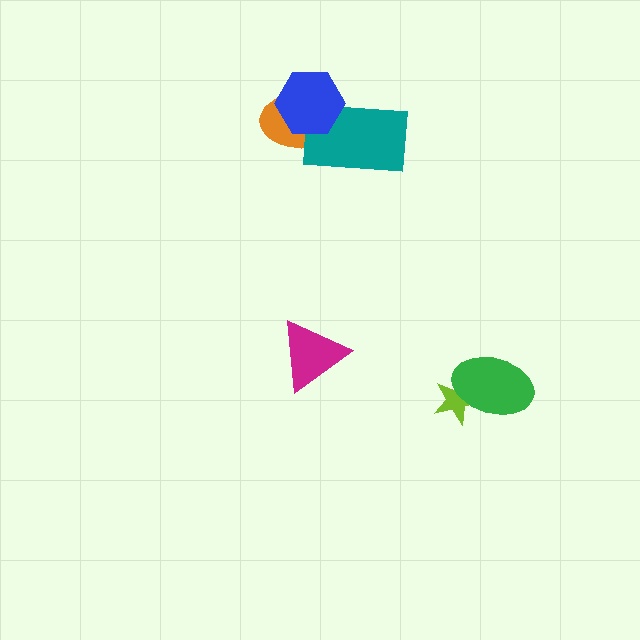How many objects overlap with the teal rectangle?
2 objects overlap with the teal rectangle.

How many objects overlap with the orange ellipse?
2 objects overlap with the orange ellipse.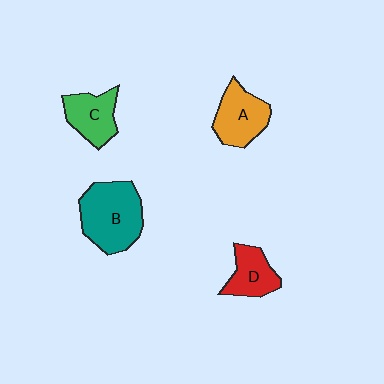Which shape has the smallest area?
Shape D (red).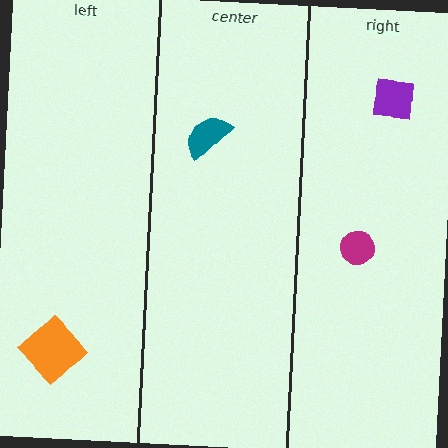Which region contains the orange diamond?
The left region.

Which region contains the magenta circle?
The right region.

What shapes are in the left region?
The orange diamond.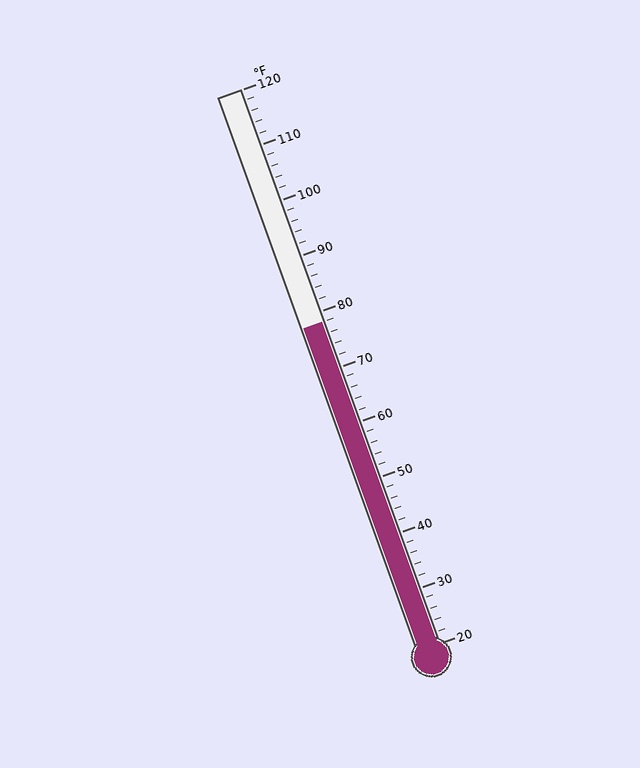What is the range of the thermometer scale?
The thermometer scale ranges from 20°F to 120°F.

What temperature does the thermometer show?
The thermometer shows approximately 78°F.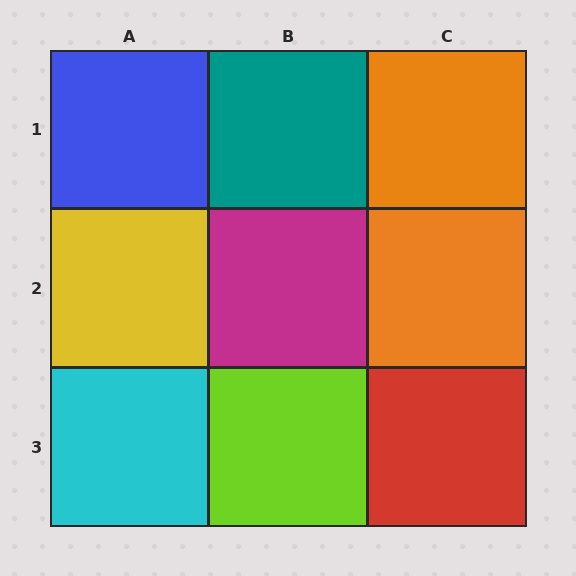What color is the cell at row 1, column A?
Blue.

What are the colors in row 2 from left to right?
Yellow, magenta, orange.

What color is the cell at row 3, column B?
Lime.